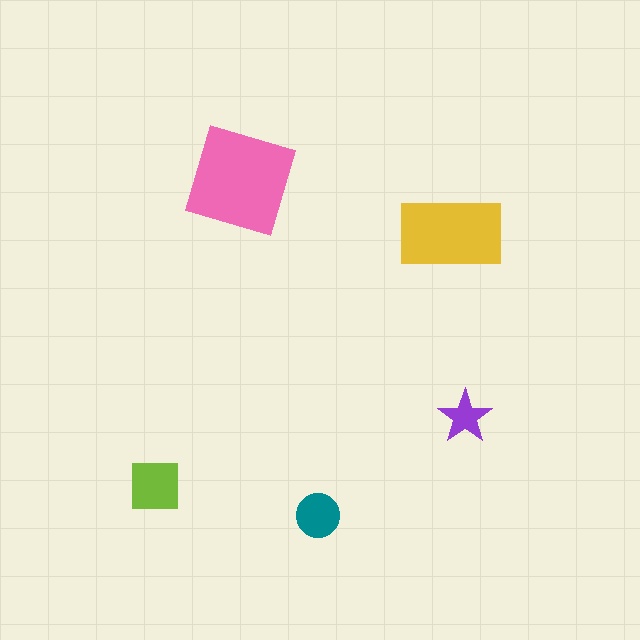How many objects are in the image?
There are 5 objects in the image.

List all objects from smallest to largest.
The purple star, the teal circle, the lime square, the yellow rectangle, the pink square.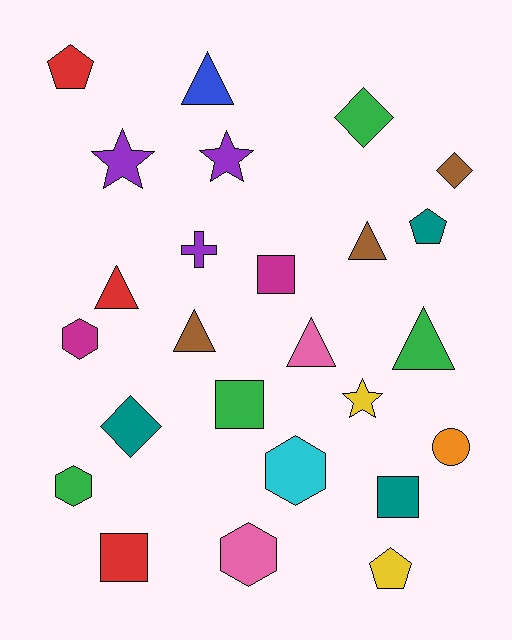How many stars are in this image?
There are 3 stars.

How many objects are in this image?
There are 25 objects.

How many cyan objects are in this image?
There is 1 cyan object.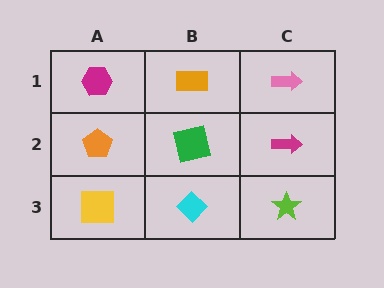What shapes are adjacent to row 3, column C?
A magenta arrow (row 2, column C), a cyan diamond (row 3, column B).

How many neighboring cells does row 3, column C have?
2.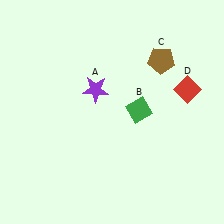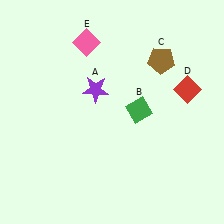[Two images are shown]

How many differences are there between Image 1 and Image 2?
There is 1 difference between the two images.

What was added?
A pink diamond (E) was added in Image 2.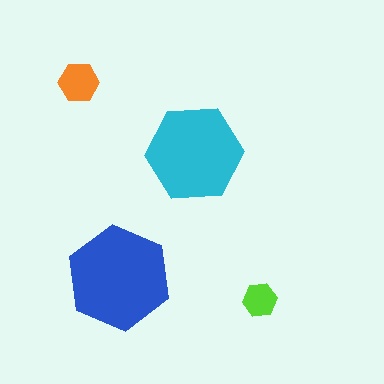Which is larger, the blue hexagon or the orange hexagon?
The blue one.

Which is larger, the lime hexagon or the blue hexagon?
The blue one.